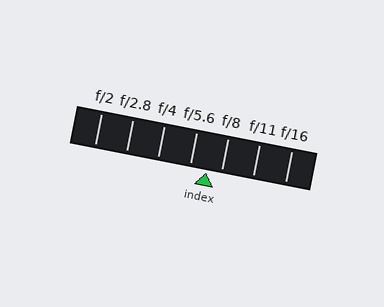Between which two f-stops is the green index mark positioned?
The index mark is between f/5.6 and f/8.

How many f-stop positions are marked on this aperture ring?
There are 7 f-stop positions marked.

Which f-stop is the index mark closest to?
The index mark is closest to f/8.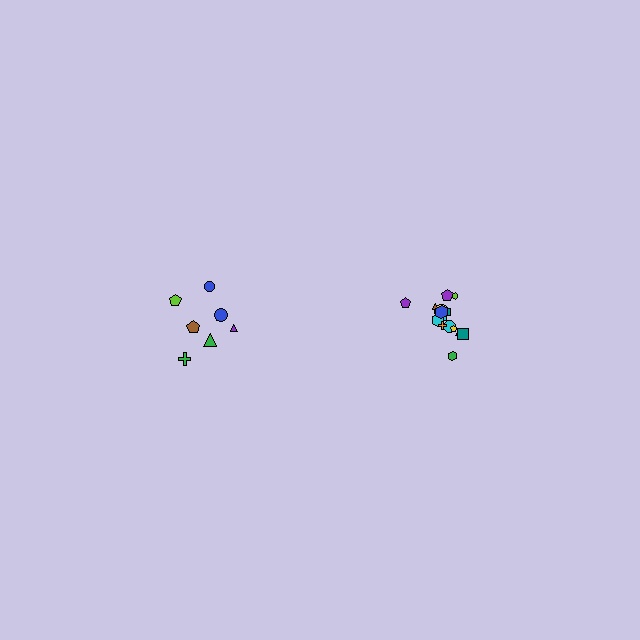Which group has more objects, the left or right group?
The right group.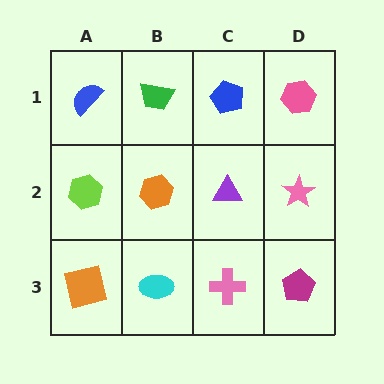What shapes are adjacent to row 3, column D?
A pink star (row 2, column D), a pink cross (row 3, column C).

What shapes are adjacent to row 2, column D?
A pink hexagon (row 1, column D), a magenta pentagon (row 3, column D), a purple triangle (row 2, column C).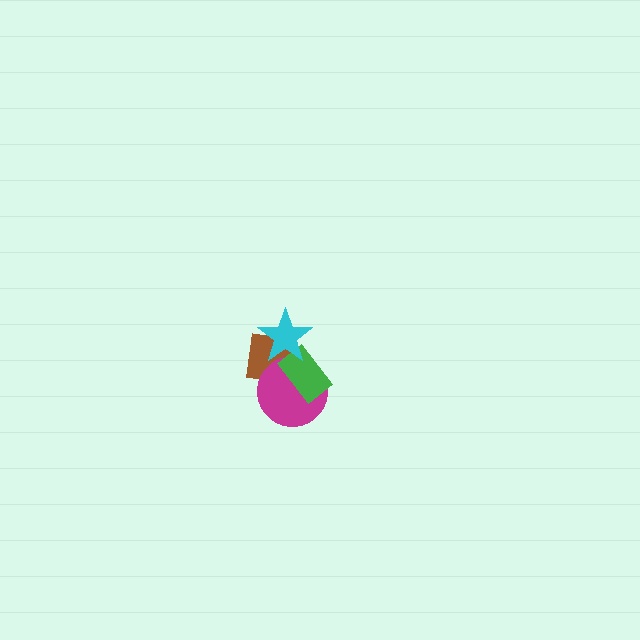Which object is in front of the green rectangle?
The cyan star is in front of the green rectangle.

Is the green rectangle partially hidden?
Yes, it is partially covered by another shape.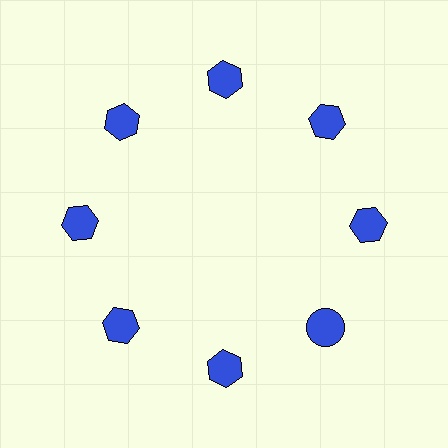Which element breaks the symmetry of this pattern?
The blue circle at roughly the 4 o'clock position breaks the symmetry. All other shapes are blue hexagons.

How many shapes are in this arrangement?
There are 8 shapes arranged in a ring pattern.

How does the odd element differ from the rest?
It has a different shape: circle instead of hexagon.